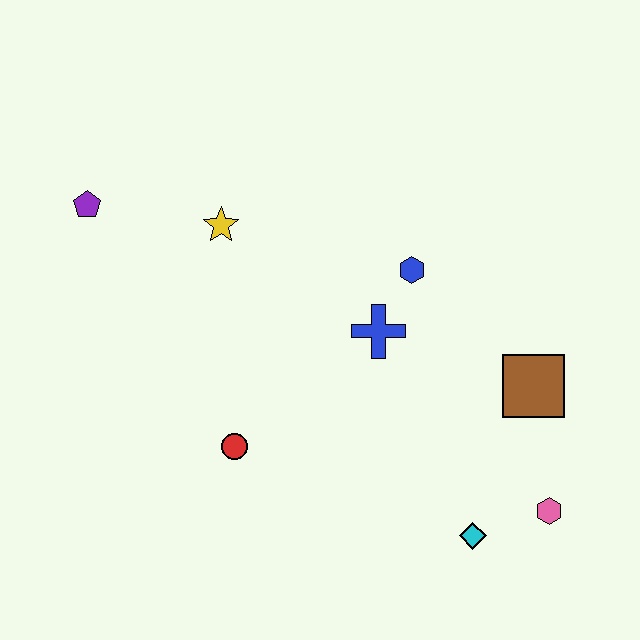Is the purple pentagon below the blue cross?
No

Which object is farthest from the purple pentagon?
The pink hexagon is farthest from the purple pentagon.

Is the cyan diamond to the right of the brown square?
No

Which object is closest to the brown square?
The pink hexagon is closest to the brown square.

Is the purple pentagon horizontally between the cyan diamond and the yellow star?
No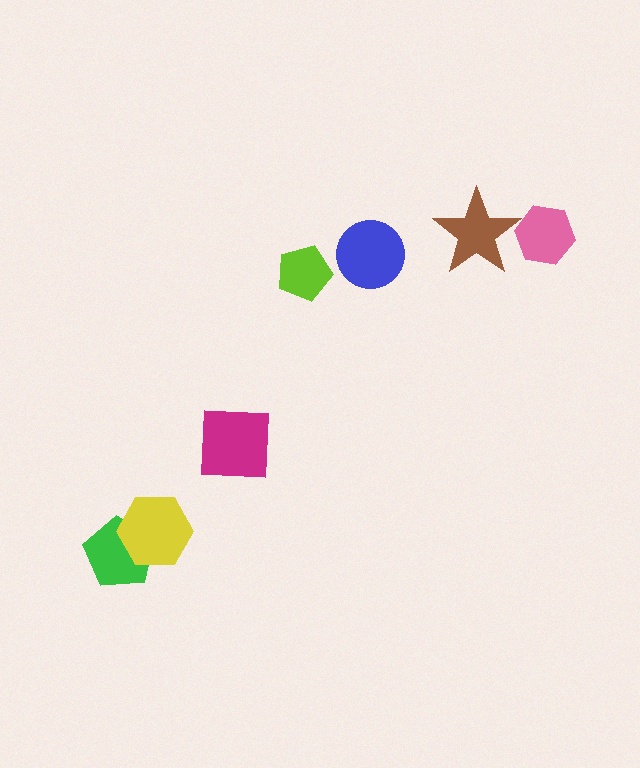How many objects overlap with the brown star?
1 object overlaps with the brown star.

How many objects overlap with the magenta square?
0 objects overlap with the magenta square.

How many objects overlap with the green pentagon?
1 object overlaps with the green pentagon.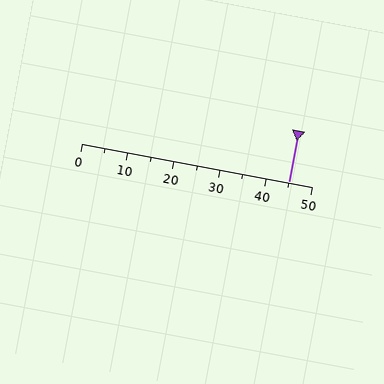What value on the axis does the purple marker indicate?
The marker indicates approximately 45.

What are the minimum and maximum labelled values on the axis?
The axis runs from 0 to 50.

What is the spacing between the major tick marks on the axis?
The major ticks are spaced 10 apart.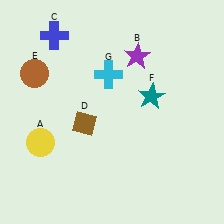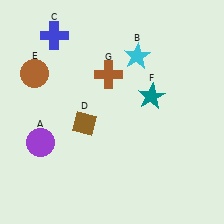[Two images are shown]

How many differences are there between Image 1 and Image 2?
There are 3 differences between the two images.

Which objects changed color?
A changed from yellow to purple. B changed from purple to cyan. G changed from cyan to brown.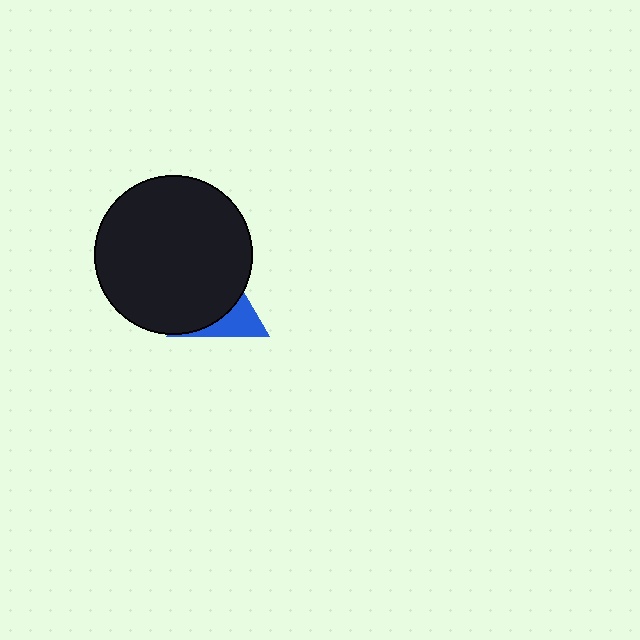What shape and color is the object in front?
The object in front is a black circle.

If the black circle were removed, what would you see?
You would see the complete blue triangle.